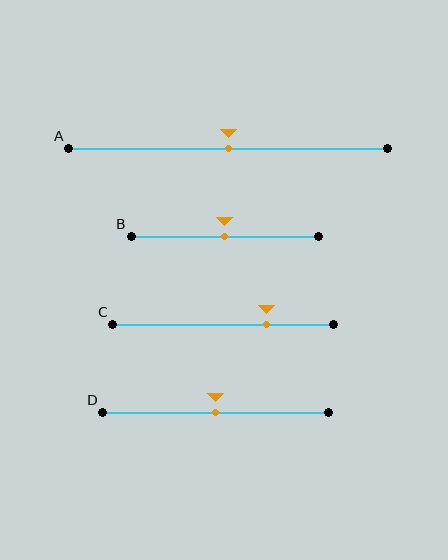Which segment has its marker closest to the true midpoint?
Segment A has its marker closest to the true midpoint.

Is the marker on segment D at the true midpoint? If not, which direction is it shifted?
Yes, the marker on segment D is at the true midpoint.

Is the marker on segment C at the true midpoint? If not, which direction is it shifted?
No, the marker on segment C is shifted to the right by about 19% of the segment length.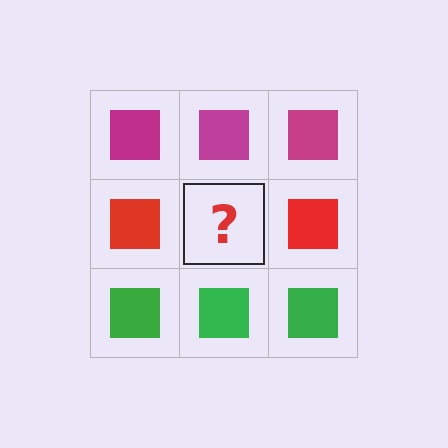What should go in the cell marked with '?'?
The missing cell should contain a red square.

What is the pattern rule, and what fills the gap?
The rule is that each row has a consistent color. The gap should be filled with a red square.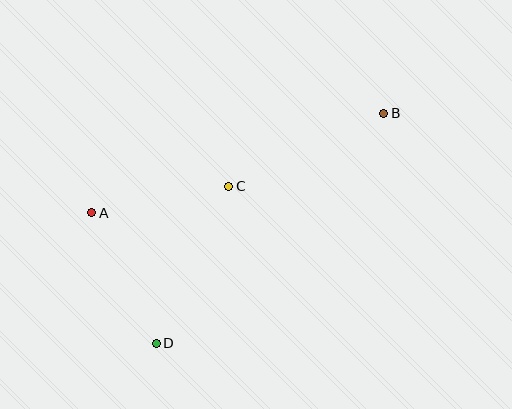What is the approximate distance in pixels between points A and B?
The distance between A and B is approximately 309 pixels.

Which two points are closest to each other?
Points A and C are closest to each other.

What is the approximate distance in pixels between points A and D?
The distance between A and D is approximately 145 pixels.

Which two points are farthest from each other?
Points B and D are farthest from each other.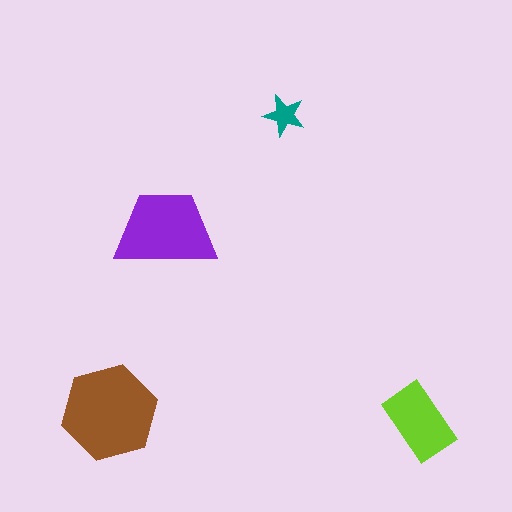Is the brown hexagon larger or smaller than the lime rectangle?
Larger.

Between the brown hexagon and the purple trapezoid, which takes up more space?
The brown hexagon.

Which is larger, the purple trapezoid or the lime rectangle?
The purple trapezoid.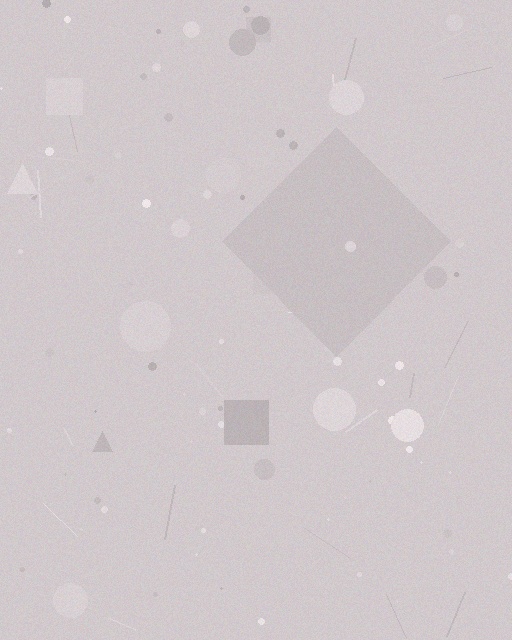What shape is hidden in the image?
A diamond is hidden in the image.